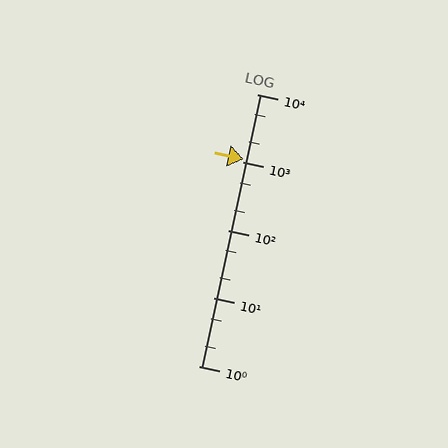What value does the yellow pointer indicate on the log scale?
The pointer indicates approximately 1100.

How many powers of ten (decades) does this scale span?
The scale spans 4 decades, from 1 to 10000.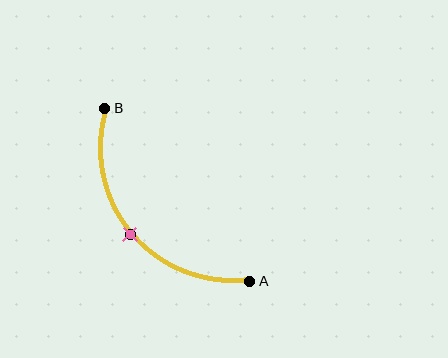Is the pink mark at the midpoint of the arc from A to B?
Yes. The pink mark lies on the arc at equal arc-length from both A and B — it is the arc midpoint.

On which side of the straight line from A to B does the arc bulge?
The arc bulges below and to the left of the straight line connecting A and B.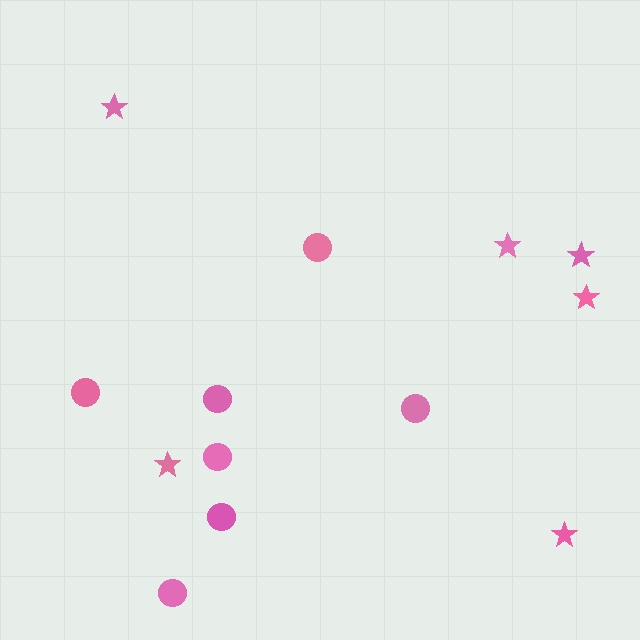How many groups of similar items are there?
There are 2 groups: one group of circles (7) and one group of stars (6).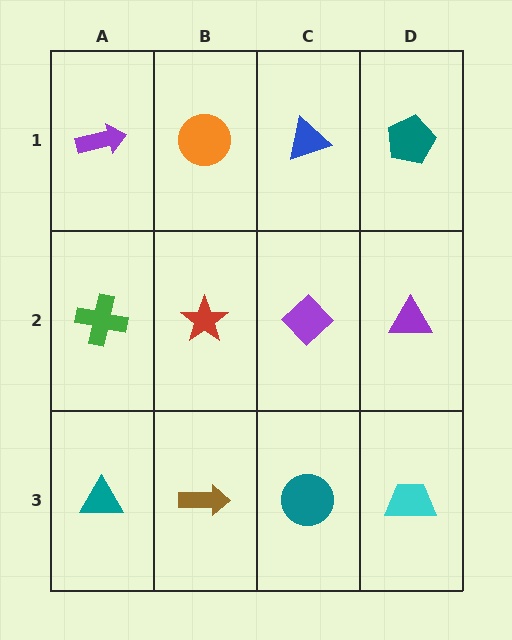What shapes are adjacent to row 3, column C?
A purple diamond (row 2, column C), a brown arrow (row 3, column B), a cyan trapezoid (row 3, column D).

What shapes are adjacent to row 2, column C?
A blue triangle (row 1, column C), a teal circle (row 3, column C), a red star (row 2, column B), a purple triangle (row 2, column D).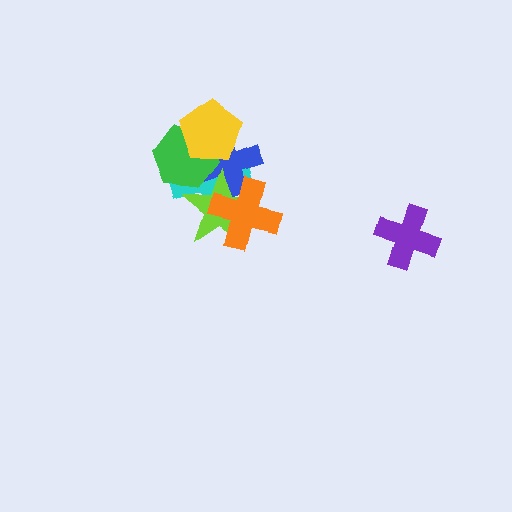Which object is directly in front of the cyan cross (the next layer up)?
The blue cross is directly in front of the cyan cross.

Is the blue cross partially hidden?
Yes, it is partially covered by another shape.